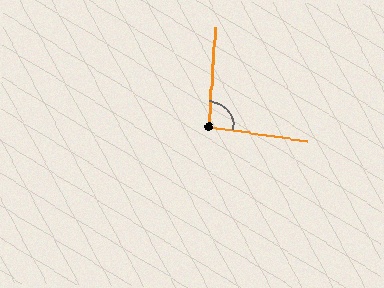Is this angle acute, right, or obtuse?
It is approximately a right angle.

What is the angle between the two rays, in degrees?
Approximately 94 degrees.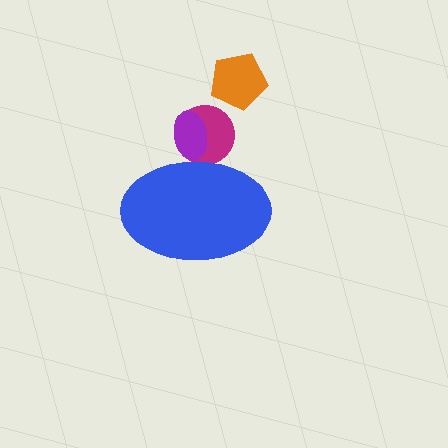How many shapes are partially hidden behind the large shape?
2 shapes are partially hidden.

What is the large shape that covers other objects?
A blue ellipse.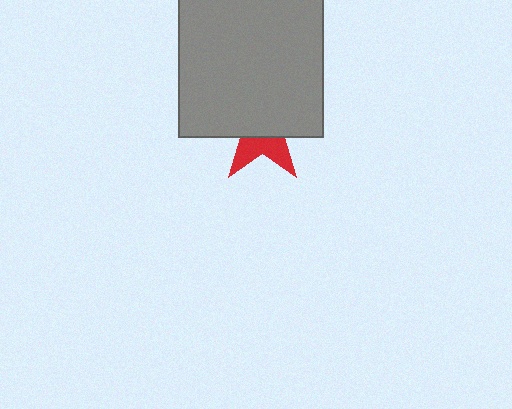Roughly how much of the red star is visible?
A small part of it is visible (roughly 36%).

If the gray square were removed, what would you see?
You would see the complete red star.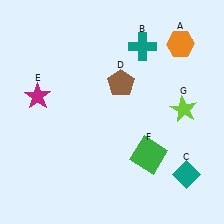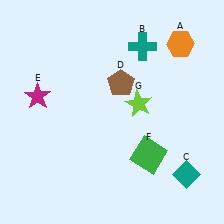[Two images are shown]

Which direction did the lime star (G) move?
The lime star (G) moved left.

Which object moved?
The lime star (G) moved left.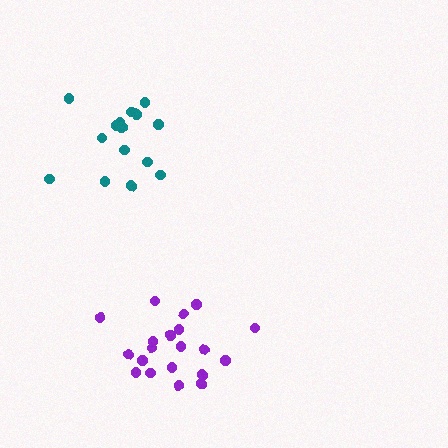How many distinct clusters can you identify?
There are 2 distinct clusters.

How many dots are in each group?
Group 1: 16 dots, Group 2: 20 dots (36 total).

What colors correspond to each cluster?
The clusters are colored: teal, purple.